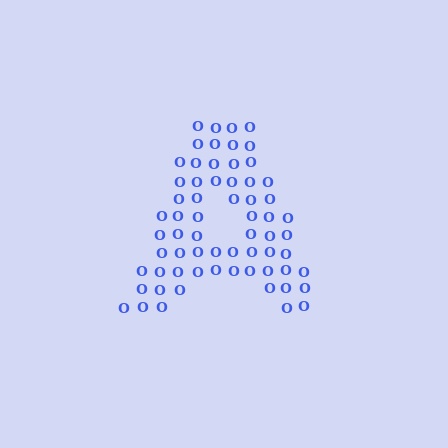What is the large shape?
The large shape is the letter A.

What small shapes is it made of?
It is made of small letter O's.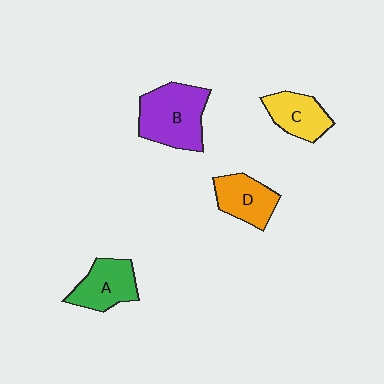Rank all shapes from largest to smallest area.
From largest to smallest: B (purple), A (green), D (orange), C (yellow).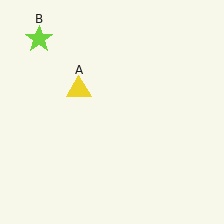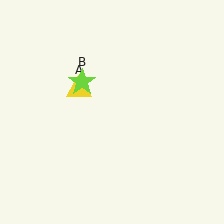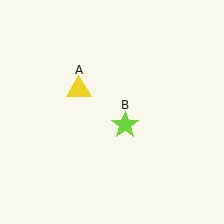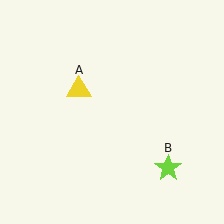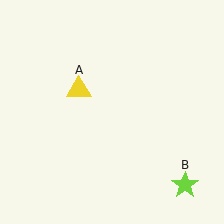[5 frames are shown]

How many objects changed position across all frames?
1 object changed position: lime star (object B).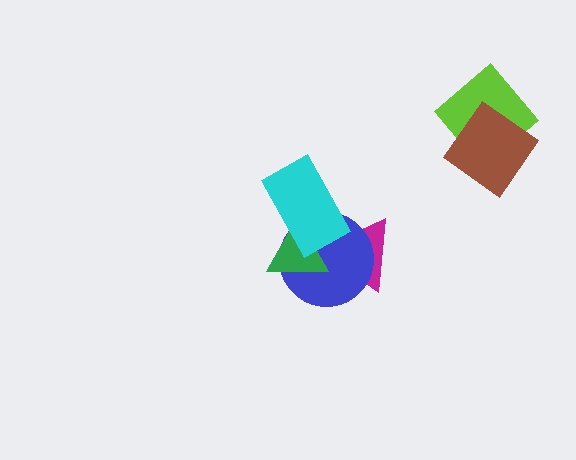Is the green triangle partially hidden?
Yes, it is partially covered by another shape.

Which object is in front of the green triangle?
The cyan rectangle is in front of the green triangle.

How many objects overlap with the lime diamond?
1 object overlaps with the lime diamond.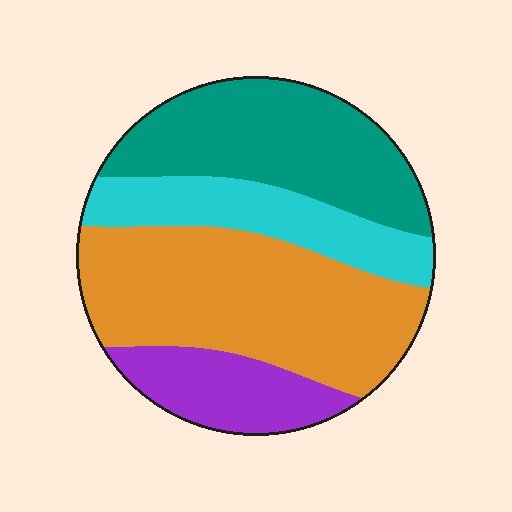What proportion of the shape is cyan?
Cyan covers about 20% of the shape.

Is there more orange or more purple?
Orange.